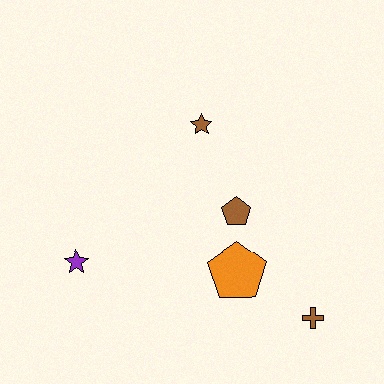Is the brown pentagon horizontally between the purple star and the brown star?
No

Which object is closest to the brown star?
The brown pentagon is closest to the brown star.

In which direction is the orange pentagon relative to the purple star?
The orange pentagon is to the right of the purple star.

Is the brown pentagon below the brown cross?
No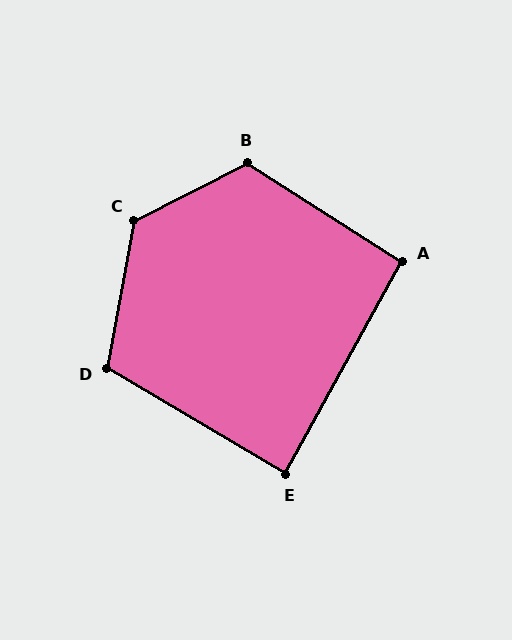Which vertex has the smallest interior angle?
E, at approximately 88 degrees.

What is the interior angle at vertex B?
Approximately 120 degrees (obtuse).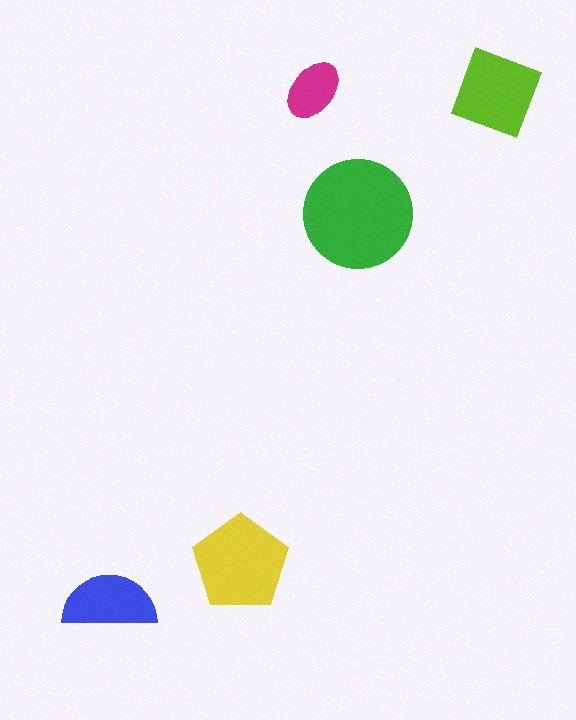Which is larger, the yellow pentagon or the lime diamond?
The yellow pentagon.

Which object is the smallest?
The magenta ellipse.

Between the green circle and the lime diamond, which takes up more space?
The green circle.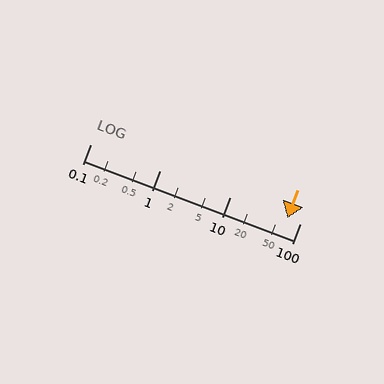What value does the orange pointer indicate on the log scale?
The pointer indicates approximately 66.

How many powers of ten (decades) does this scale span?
The scale spans 3 decades, from 0.1 to 100.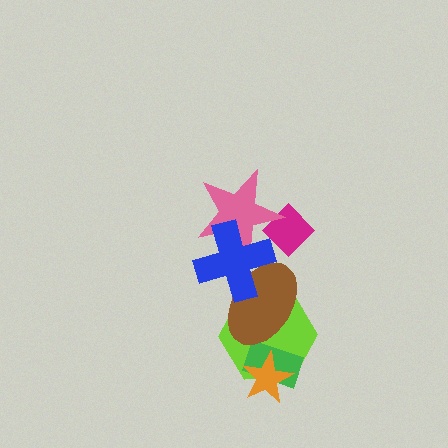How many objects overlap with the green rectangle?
3 objects overlap with the green rectangle.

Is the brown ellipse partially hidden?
Yes, it is partially covered by another shape.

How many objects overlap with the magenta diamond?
1 object overlaps with the magenta diamond.